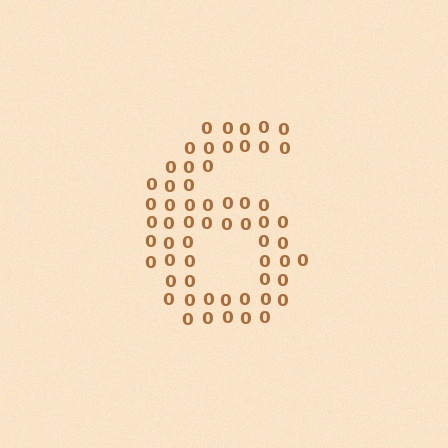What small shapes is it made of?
It is made of small digit 0's.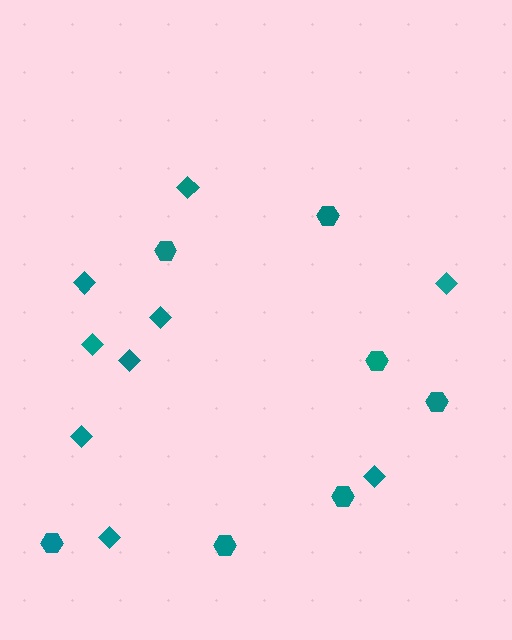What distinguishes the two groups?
There are 2 groups: one group of hexagons (7) and one group of diamonds (9).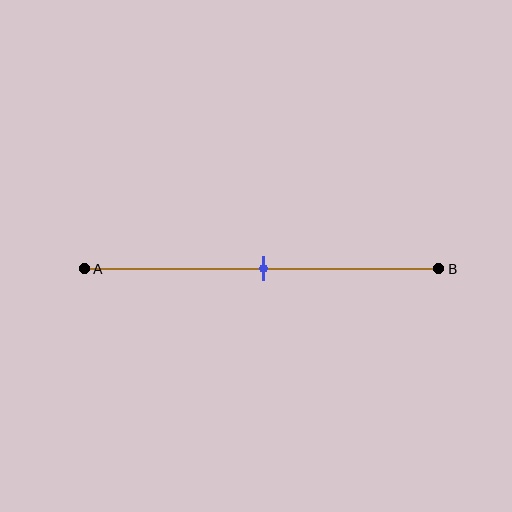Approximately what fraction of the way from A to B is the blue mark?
The blue mark is approximately 50% of the way from A to B.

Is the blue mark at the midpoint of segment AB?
Yes, the mark is approximately at the midpoint.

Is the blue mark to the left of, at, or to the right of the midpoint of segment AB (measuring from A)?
The blue mark is approximately at the midpoint of segment AB.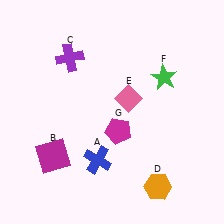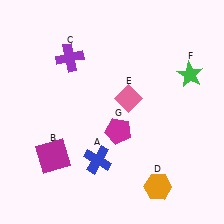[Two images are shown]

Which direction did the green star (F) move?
The green star (F) moved right.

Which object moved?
The green star (F) moved right.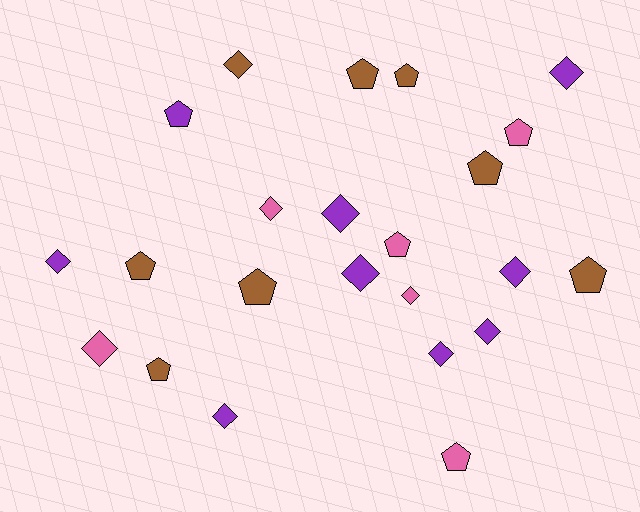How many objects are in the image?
There are 23 objects.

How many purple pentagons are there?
There is 1 purple pentagon.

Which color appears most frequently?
Purple, with 9 objects.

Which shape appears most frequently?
Diamond, with 12 objects.